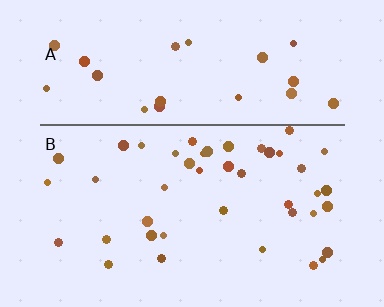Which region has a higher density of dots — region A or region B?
B (the bottom).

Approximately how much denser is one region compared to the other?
Approximately 1.5× — region B over region A.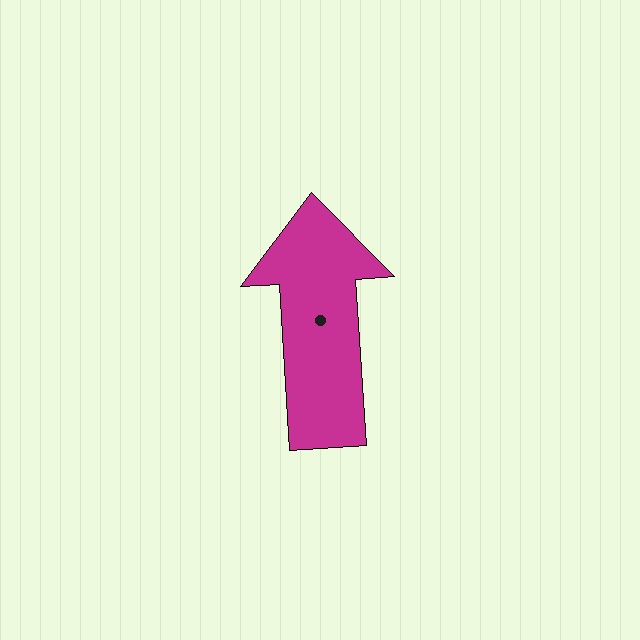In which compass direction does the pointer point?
North.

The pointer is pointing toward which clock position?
Roughly 12 o'clock.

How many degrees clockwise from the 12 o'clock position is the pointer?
Approximately 356 degrees.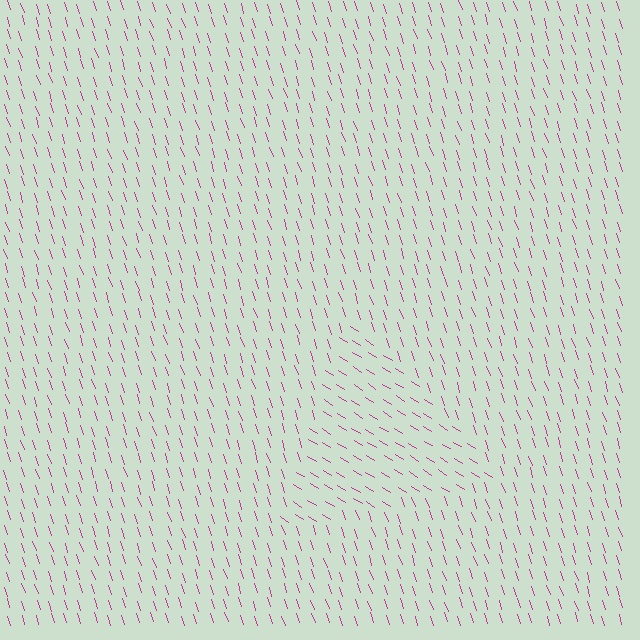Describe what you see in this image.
The image is filled with small magenta line segments. A triangle region in the image has lines oriented differently from the surrounding lines, creating a visible texture boundary.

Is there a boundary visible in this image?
Yes, there is a texture boundary formed by a change in line orientation.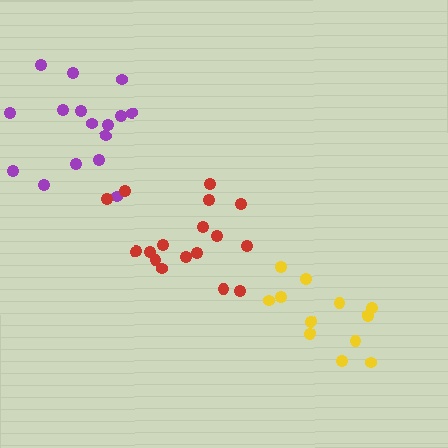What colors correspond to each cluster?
The clusters are colored: yellow, purple, red.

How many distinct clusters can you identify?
There are 3 distinct clusters.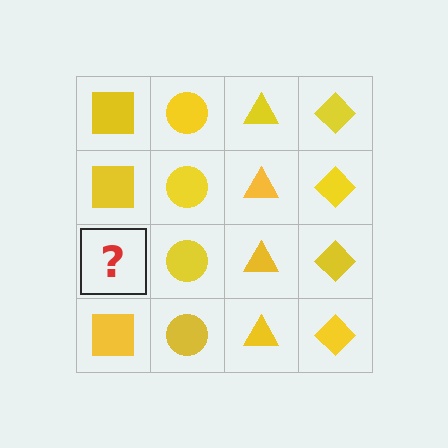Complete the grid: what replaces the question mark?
The question mark should be replaced with a yellow square.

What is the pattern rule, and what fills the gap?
The rule is that each column has a consistent shape. The gap should be filled with a yellow square.